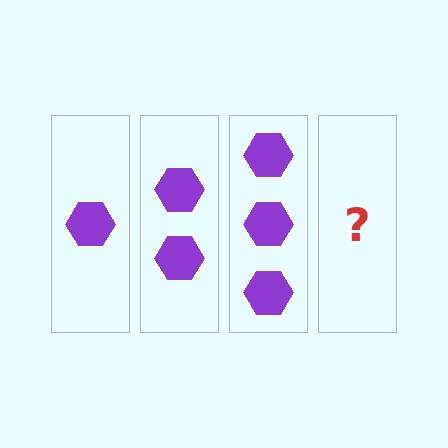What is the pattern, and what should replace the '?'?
The pattern is that each step adds one more hexagon. The '?' should be 4 hexagons.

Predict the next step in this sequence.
The next step is 4 hexagons.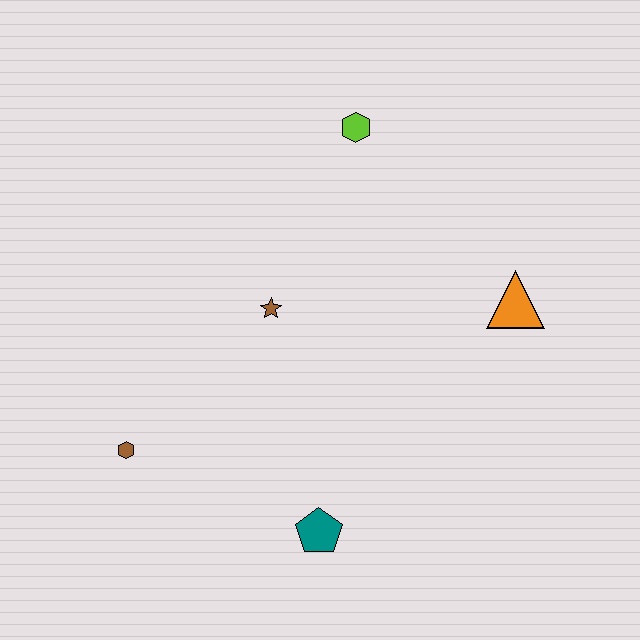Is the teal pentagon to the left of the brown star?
No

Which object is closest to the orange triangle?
The lime hexagon is closest to the orange triangle.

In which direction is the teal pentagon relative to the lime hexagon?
The teal pentagon is below the lime hexagon.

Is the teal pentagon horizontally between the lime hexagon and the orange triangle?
No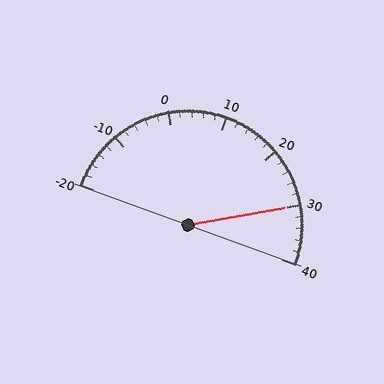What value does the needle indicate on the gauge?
The needle indicates approximately 30.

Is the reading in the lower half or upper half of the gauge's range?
The reading is in the upper half of the range (-20 to 40).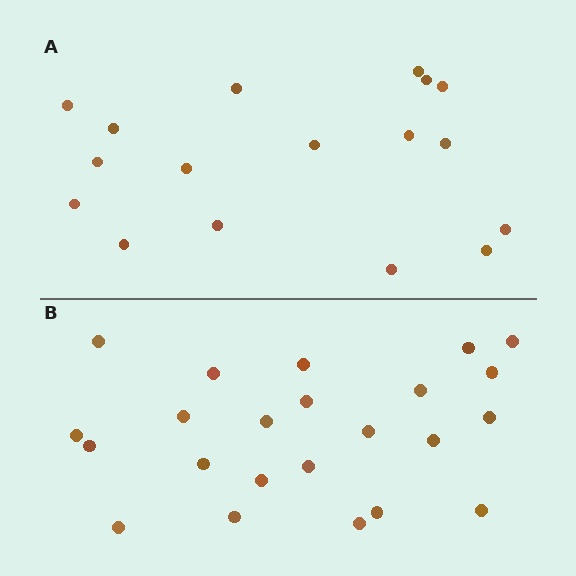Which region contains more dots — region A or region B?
Region B (the bottom region) has more dots.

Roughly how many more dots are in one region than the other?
Region B has about 6 more dots than region A.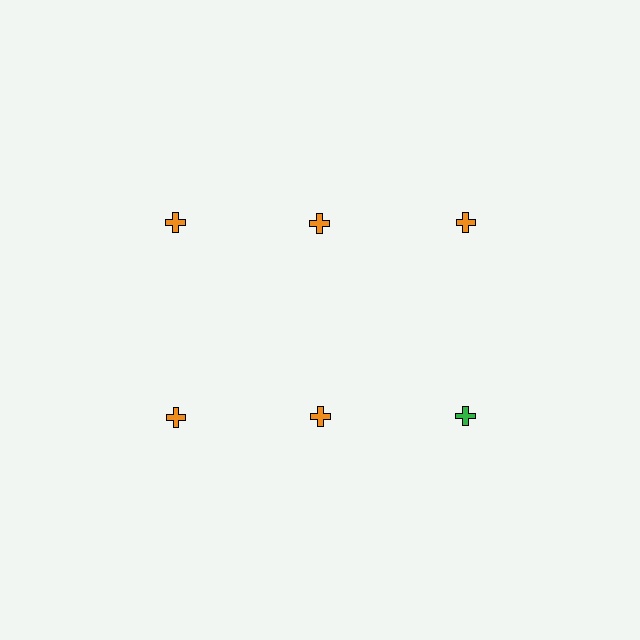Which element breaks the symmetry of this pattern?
The green cross in the second row, center column breaks the symmetry. All other shapes are orange crosses.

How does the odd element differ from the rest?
It has a different color: green instead of orange.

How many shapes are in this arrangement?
There are 6 shapes arranged in a grid pattern.